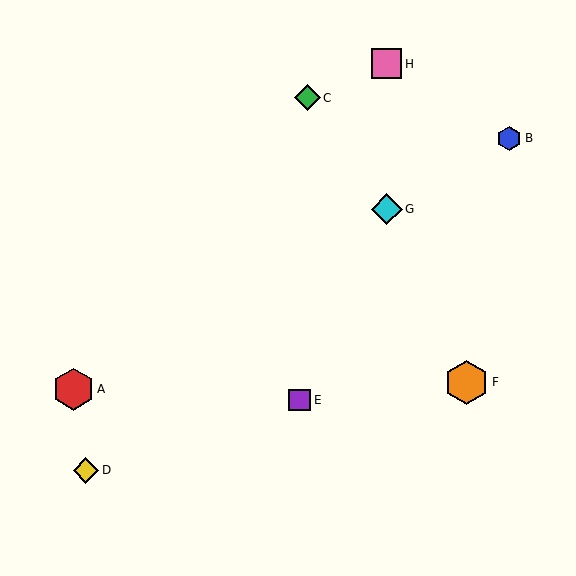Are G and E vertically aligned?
No, G is at x≈387 and E is at x≈300.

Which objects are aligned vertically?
Objects G, H are aligned vertically.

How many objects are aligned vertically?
2 objects (G, H) are aligned vertically.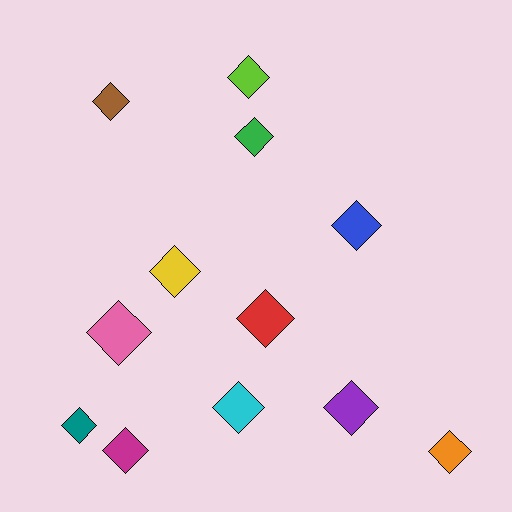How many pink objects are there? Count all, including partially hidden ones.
There is 1 pink object.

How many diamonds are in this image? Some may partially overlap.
There are 12 diamonds.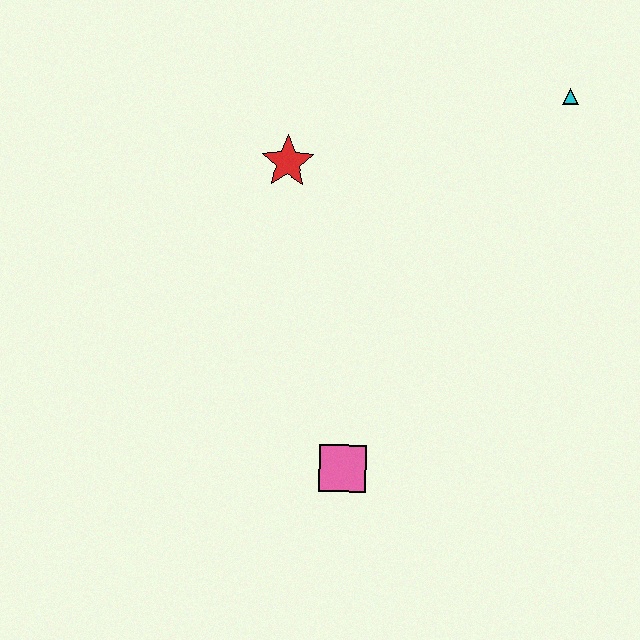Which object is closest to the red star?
The cyan triangle is closest to the red star.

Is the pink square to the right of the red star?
Yes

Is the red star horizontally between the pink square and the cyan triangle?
No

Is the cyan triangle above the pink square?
Yes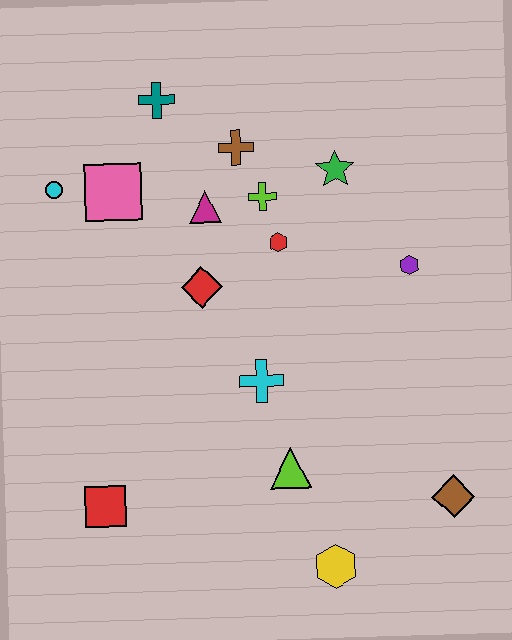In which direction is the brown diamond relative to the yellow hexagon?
The brown diamond is to the right of the yellow hexagon.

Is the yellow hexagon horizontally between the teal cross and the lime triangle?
No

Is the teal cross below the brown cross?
No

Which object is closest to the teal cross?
The brown cross is closest to the teal cross.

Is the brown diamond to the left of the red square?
No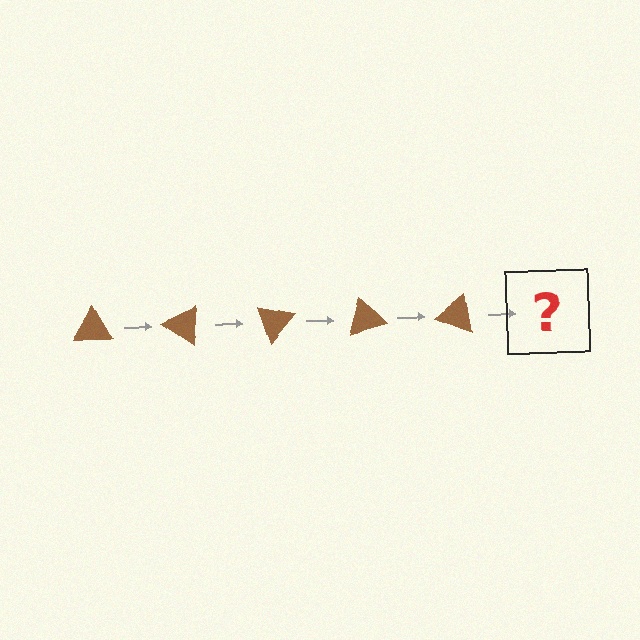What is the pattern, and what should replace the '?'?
The pattern is that the triangle rotates 35 degrees each step. The '?' should be a brown triangle rotated 175 degrees.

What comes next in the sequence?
The next element should be a brown triangle rotated 175 degrees.